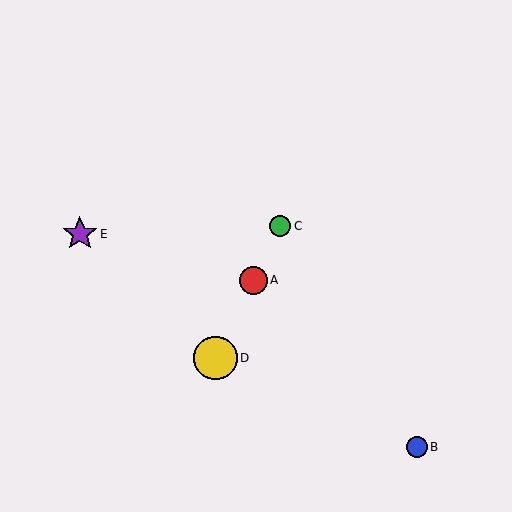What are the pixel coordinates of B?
Object B is at (417, 447).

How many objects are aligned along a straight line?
3 objects (A, C, D) are aligned along a straight line.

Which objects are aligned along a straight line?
Objects A, C, D are aligned along a straight line.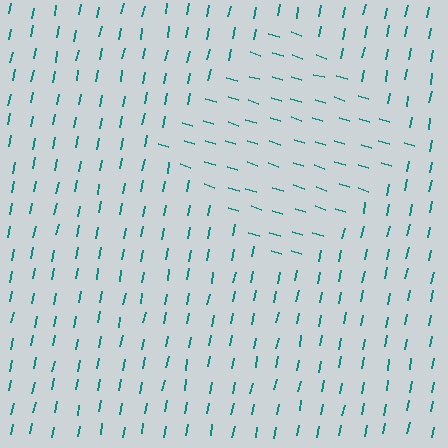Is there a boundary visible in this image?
Yes, there is a texture boundary formed by a change in line orientation.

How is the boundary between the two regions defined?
The boundary is defined purely by a change in line orientation (approximately 83 degrees difference). All lines are the same color and thickness.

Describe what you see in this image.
The image is filled with small teal line segments. A diamond region in the image has lines oriented differently from the surrounding lines, creating a visible texture boundary.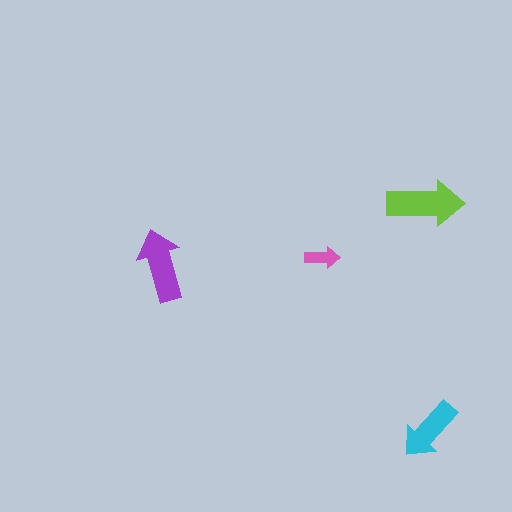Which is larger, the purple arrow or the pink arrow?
The purple one.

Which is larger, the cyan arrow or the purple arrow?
The purple one.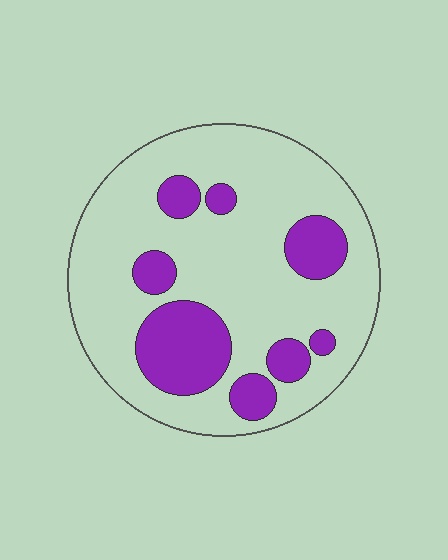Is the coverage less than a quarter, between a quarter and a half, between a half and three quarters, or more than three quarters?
Less than a quarter.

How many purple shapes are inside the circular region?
8.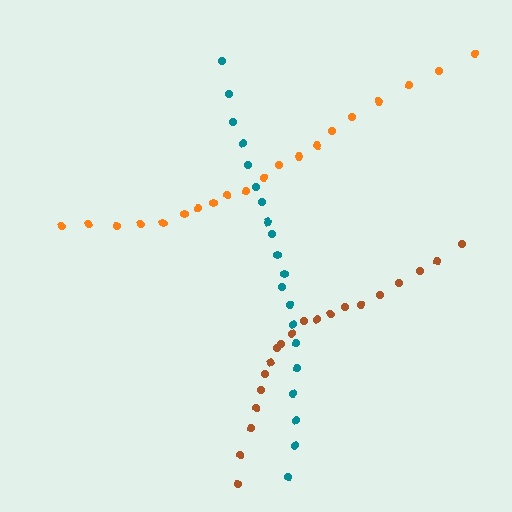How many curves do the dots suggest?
There are 3 distinct paths.